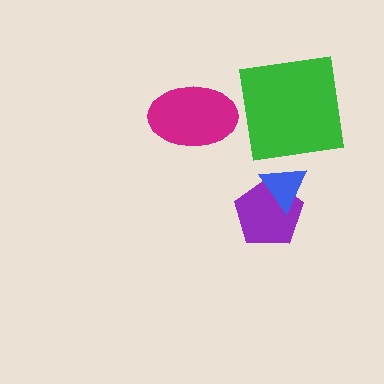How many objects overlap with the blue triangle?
1 object overlaps with the blue triangle.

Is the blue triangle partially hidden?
No, no other shape covers it.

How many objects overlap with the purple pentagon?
1 object overlaps with the purple pentagon.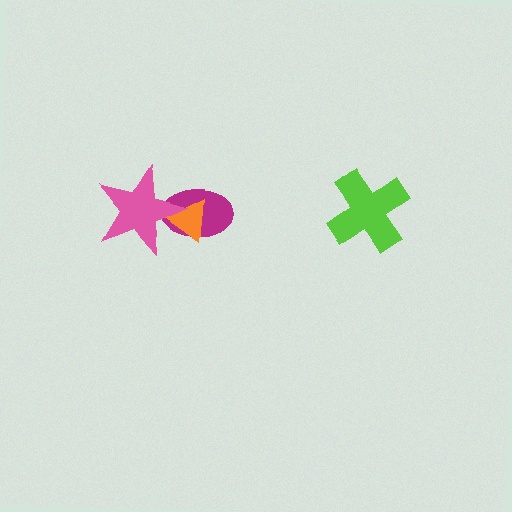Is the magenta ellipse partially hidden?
Yes, it is partially covered by another shape.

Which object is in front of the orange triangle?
The pink star is in front of the orange triangle.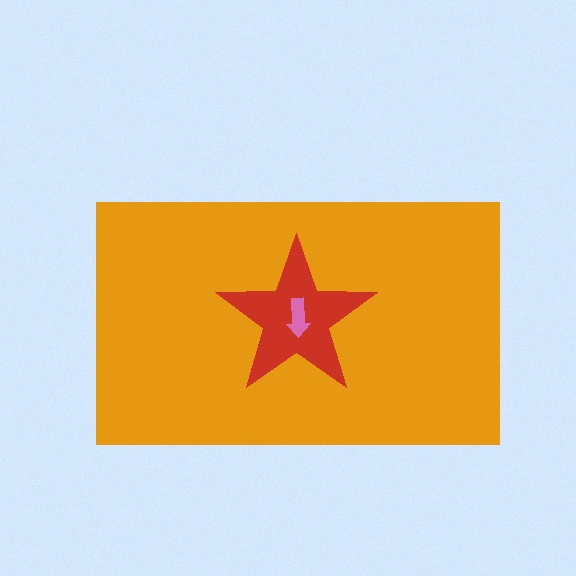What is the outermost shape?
The orange rectangle.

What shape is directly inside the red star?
The pink arrow.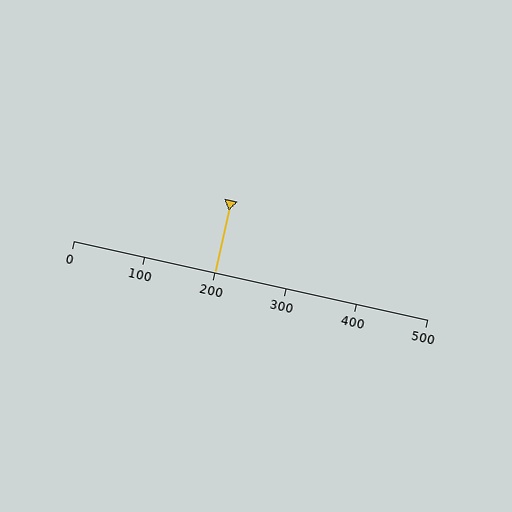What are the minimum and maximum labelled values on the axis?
The axis runs from 0 to 500.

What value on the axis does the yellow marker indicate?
The marker indicates approximately 200.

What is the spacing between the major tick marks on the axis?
The major ticks are spaced 100 apart.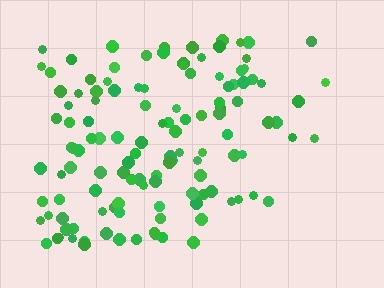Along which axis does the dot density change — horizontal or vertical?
Horizontal.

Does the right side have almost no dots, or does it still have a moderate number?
Still a moderate number, just noticeably fewer than the left.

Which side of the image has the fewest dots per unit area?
The right.